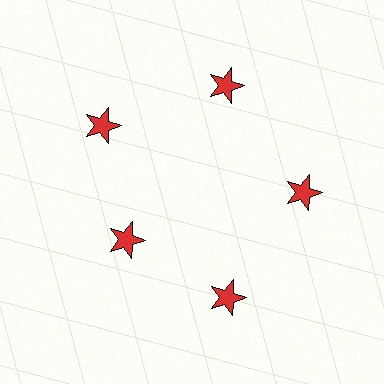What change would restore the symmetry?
The symmetry would be restored by moving it outward, back onto the ring so that all 5 stars sit at equal angles and equal distance from the center.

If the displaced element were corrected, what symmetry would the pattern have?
It would have 5-fold rotational symmetry — the pattern would map onto itself every 72 degrees.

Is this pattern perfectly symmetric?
No. The 5 red stars are arranged in a ring, but one element near the 8 o'clock position is pulled inward toward the center, breaking the 5-fold rotational symmetry.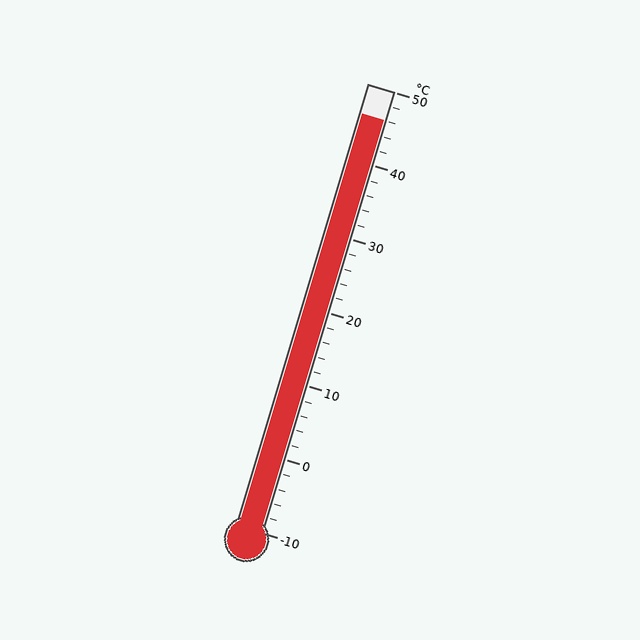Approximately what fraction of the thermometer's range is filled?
The thermometer is filled to approximately 95% of its range.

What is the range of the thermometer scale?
The thermometer scale ranges from -10°C to 50°C.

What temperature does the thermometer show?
The thermometer shows approximately 46°C.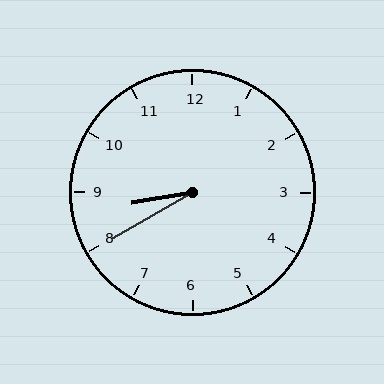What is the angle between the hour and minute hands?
Approximately 20 degrees.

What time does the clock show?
8:40.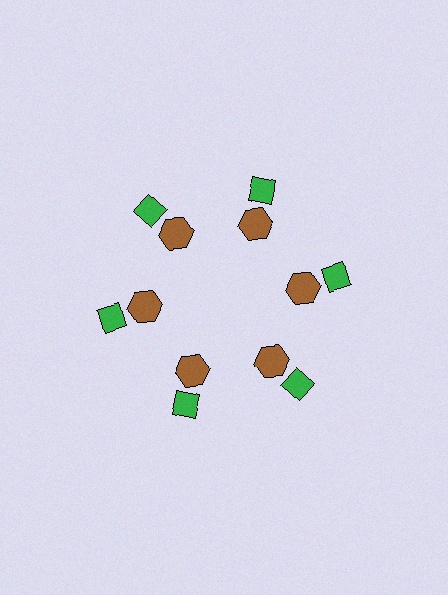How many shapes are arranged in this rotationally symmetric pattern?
There are 12 shapes, arranged in 6 groups of 2.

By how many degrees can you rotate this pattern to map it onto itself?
The pattern maps onto itself every 60 degrees of rotation.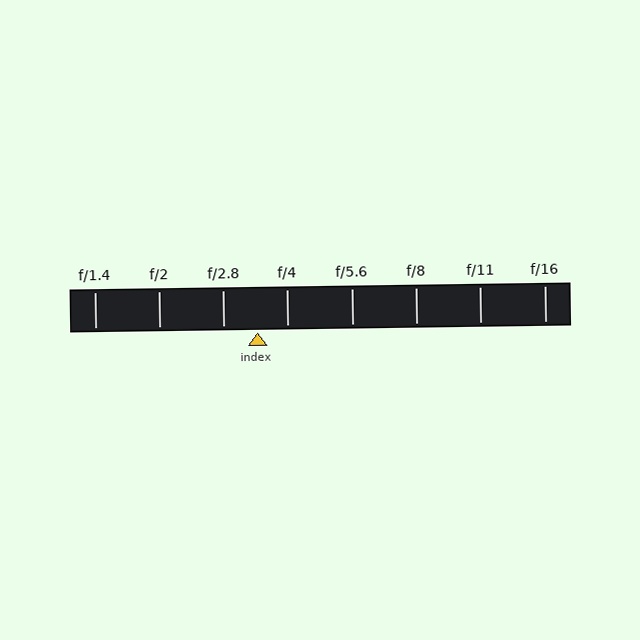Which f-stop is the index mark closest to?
The index mark is closest to f/4.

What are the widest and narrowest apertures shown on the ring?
The widest aperture shown is f/1.4 and the narrowest is f/16.